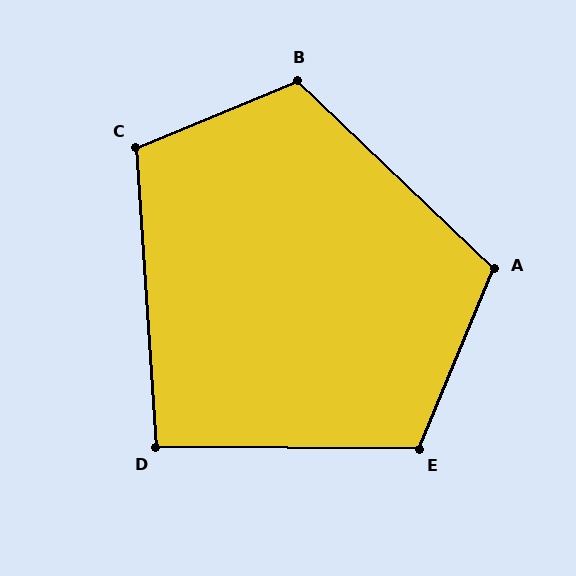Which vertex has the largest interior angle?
B, at approximately 114 degrees.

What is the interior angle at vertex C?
Approximately 109 degrees (obtuse).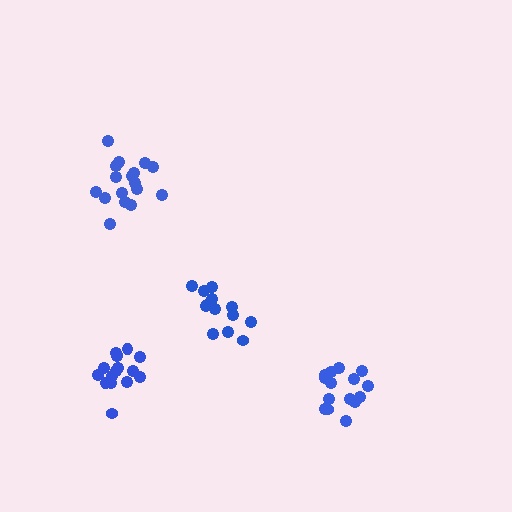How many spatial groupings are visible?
There are 4 spatial groupings.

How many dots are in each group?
Group 1: 15 dots, Group 2: 17 dots, Group 3: 13 dots, Group 4: 16 dots (61 total).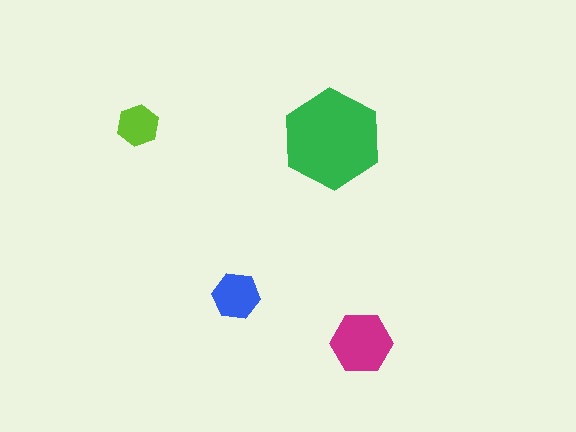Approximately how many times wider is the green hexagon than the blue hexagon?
About 2 times wider.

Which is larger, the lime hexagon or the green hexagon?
The green one.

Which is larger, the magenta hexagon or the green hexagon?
The green one.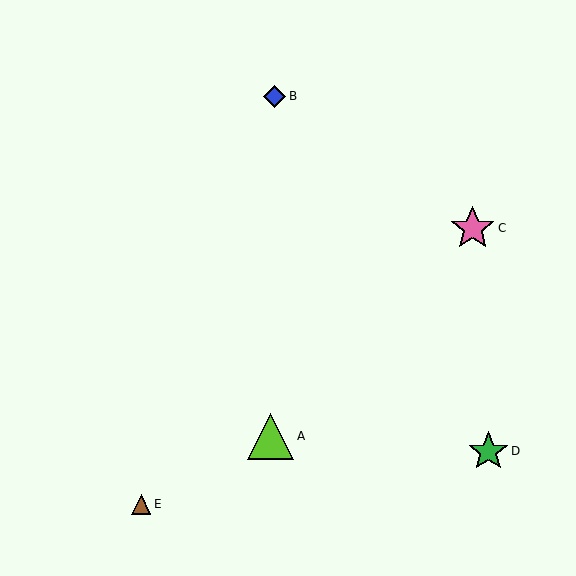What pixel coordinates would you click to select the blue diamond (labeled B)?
Click at (275, 96) to select the blue diamond B.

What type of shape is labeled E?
Shape E is a brown triangle.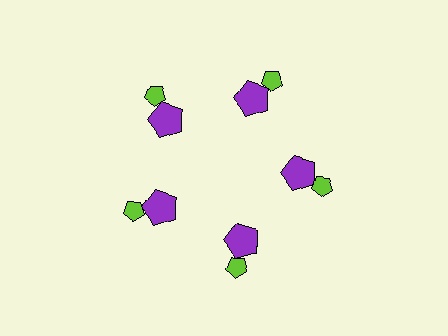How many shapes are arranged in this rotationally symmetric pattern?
There are 10 shapes, arranged in 5 groups of 2.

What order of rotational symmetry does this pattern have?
This pattern has 5-fold rotational symmetry.